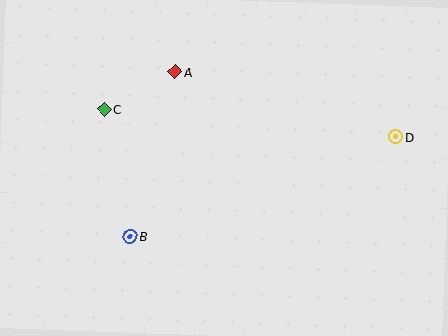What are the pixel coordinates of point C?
Point C is at (104, 109).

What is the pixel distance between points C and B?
The distance between C and B is 130 pixels.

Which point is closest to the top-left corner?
Point C is closest to the top-left corner.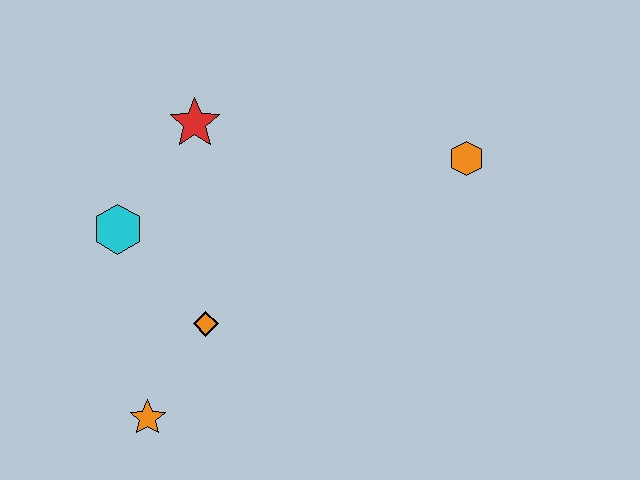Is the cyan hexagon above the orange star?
Yes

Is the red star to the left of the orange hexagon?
Yes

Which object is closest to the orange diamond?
The orange star is closest to the orange diamond.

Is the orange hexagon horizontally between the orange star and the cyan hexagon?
No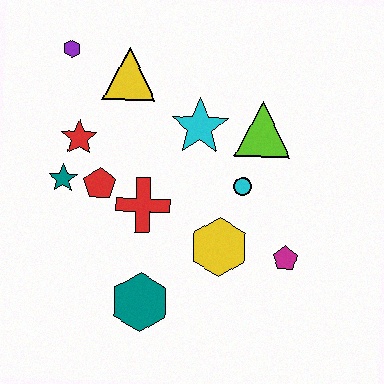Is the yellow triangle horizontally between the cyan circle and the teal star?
Yes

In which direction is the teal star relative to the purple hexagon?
The teal star is below the purple hexagon.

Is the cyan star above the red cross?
Yes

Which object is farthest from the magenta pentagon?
The purple hexagon is farthest from the magenta pentagon.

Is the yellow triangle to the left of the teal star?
No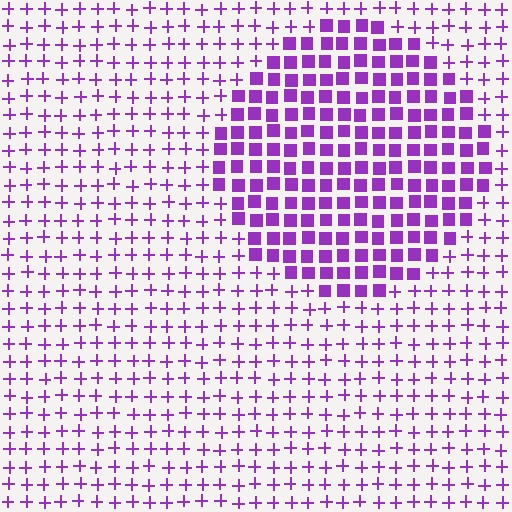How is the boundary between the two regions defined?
The boundary is defined by a change in element shape: squares inside vs. plus signs outside. All elements share the same color and spacing.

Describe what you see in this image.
The image is filled with small purple elements arranged in a uniform grid. A circle-shaped region contains squares, while the surrounding area contains plus signs. The boundary is defined purely by the change in element shape.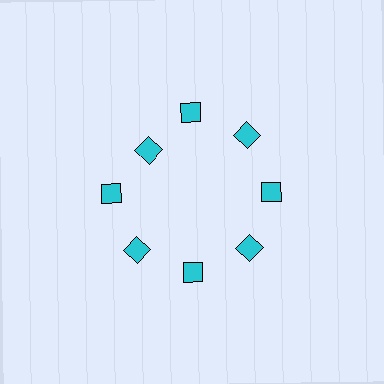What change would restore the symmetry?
The symmetry would be restored by moving it outward, back onto the ring so that all 8 diamonds sit at equal angles and equal distance from the center.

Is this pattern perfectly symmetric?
No. The 8 cyan diamonds are arranged in a ring, but one element near the 10 o'clock position is pulled inward toward the center, breaking the 8-fold rotational symmetry.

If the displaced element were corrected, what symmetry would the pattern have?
It would have 8-fold rotational symmetry — the pattern would map onto itself every 45 degrees.